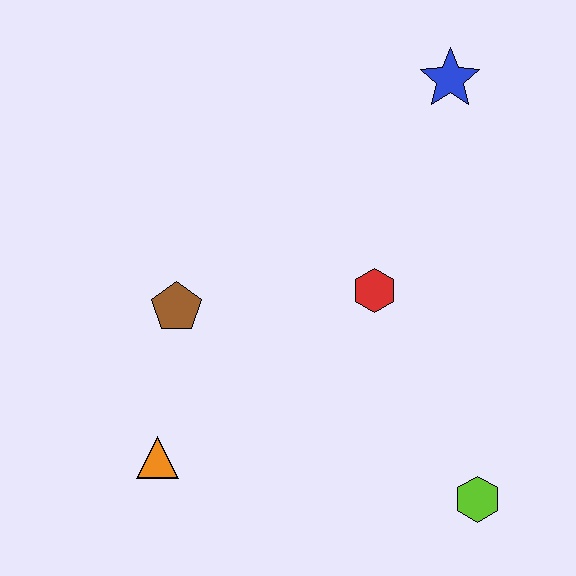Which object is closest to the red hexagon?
The brown pentagon is closest to the red hexagon.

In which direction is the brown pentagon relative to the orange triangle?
The brown pentagon is above the orange triangle.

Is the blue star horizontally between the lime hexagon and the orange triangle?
Yes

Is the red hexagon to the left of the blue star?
Yes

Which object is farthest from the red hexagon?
The orange triangle is farthest from the red hexagon.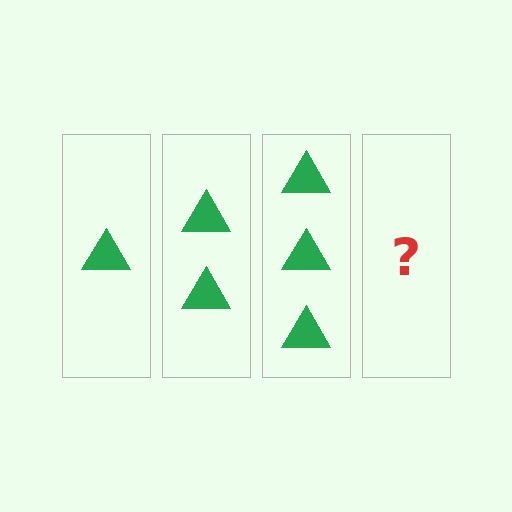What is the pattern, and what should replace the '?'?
The pattern is that each step adds one more triangle. The '?' should be 4 triangles.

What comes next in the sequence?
The next element should be 4 triangles.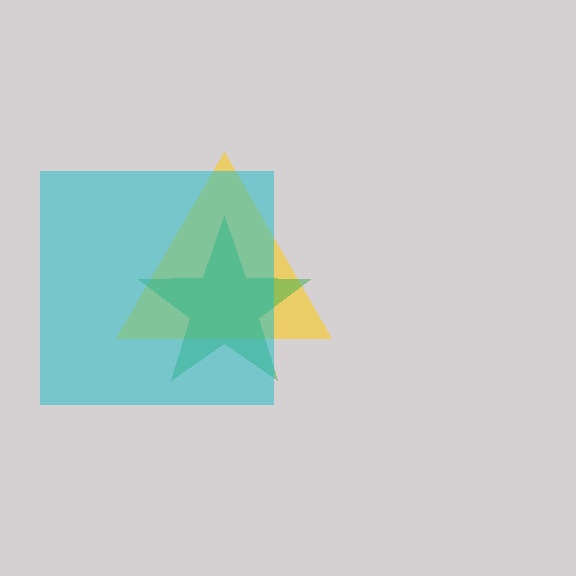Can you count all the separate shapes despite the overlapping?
Yes, there are 3 separate shapes.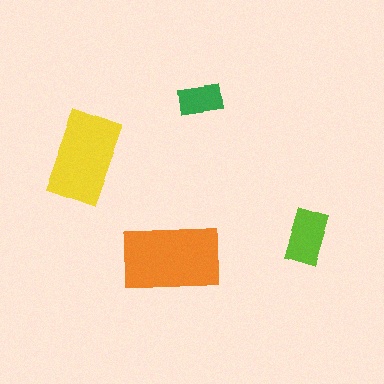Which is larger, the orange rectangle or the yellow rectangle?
The orange one.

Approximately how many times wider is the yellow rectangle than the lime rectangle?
About 1.5 times wider.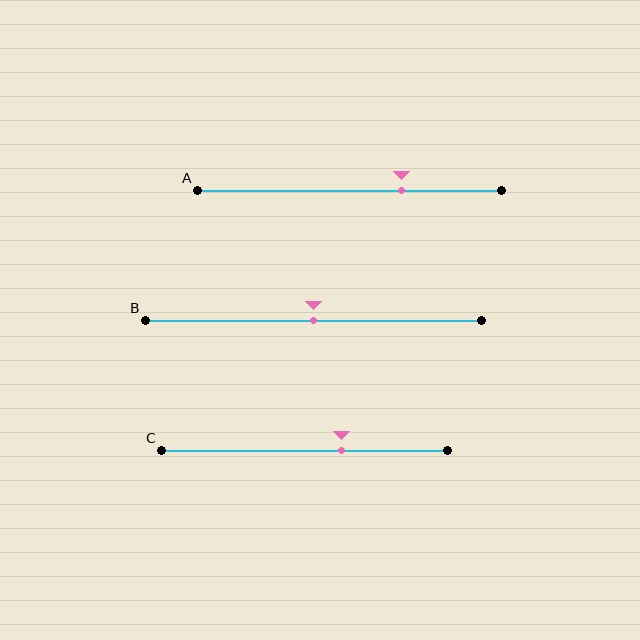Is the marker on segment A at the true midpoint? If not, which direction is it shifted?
No, the marker on segment A is shifted to the right by about 17% of the segment length.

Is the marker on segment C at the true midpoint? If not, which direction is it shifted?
No, the marker on segment C is shifted to the right by about 13% of the segment length.